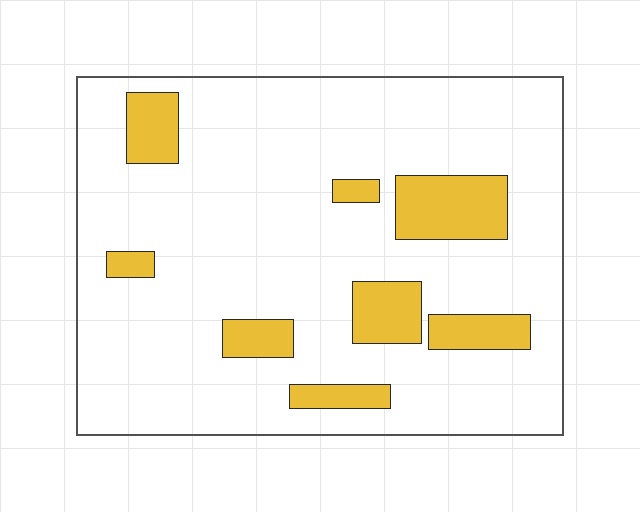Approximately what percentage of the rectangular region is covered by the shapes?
Approximately 15%.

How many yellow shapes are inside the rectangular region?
8.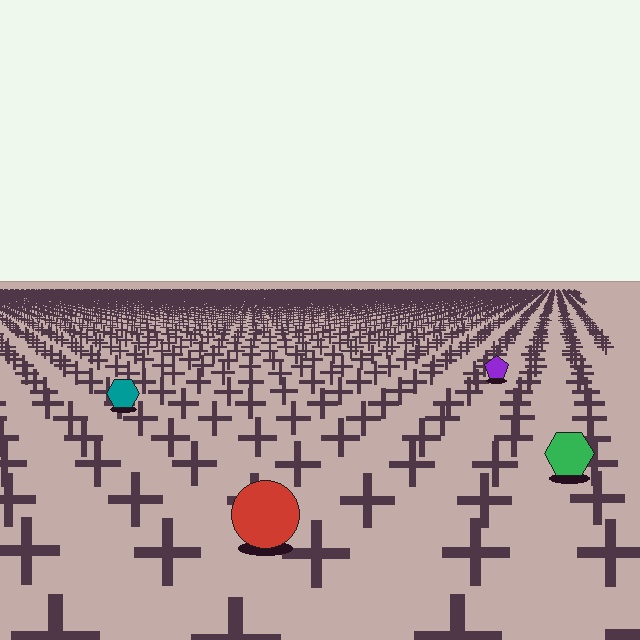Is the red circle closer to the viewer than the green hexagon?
Yes. The red circle is closer — you can tell from the texture gradient: the ground texture is coarser near it.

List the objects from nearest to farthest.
From nearest to farthest: the red circle, the green hexagon, the teal hexagon, the purple pentagon.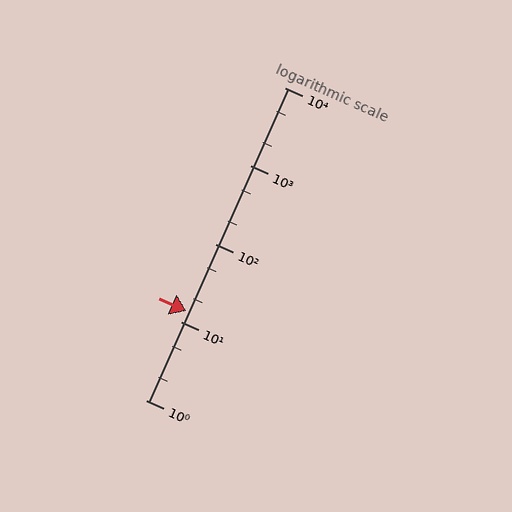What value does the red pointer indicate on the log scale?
The pointer indicates approximately 14.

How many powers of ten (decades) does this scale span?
The scale spans 4 decades, from 1 to 10000.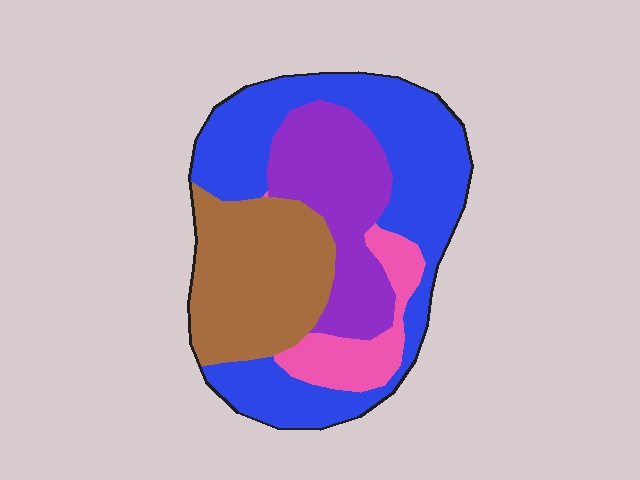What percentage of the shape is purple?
Purple takes up about one fifth (1/5) of the shape.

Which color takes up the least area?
Pink, at roughly 10%.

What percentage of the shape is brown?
Brown covers roughly 25% of the shape.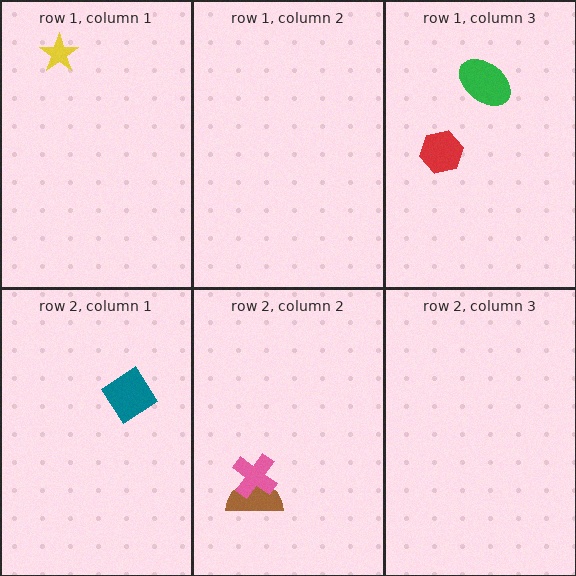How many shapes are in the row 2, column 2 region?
2.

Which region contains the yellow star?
The row 1, column 1 region.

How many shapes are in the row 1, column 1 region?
1.